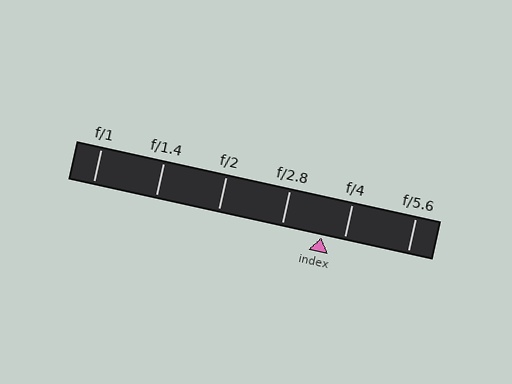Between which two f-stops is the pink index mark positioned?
The index mark is between f/2.8 and f/4.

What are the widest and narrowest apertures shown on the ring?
The widest aperture shown is f/1 and the narrowest is f/5.6.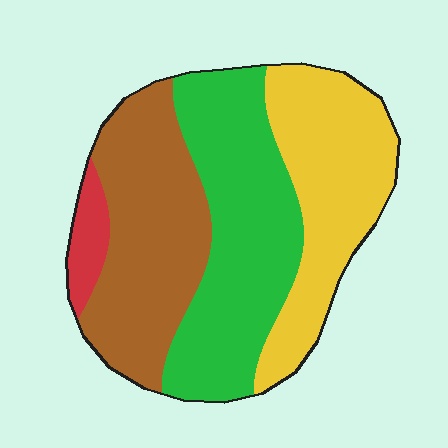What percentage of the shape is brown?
Brown covers roughly 30% of the shape.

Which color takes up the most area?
Green, at roughly 35%.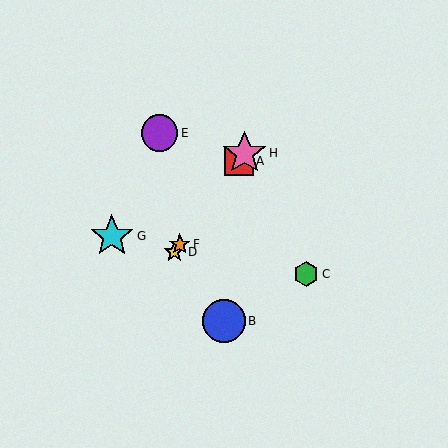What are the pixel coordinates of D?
Object D is at (174, 252).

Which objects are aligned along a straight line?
Objects A, D, F, H are aligned along a straight line.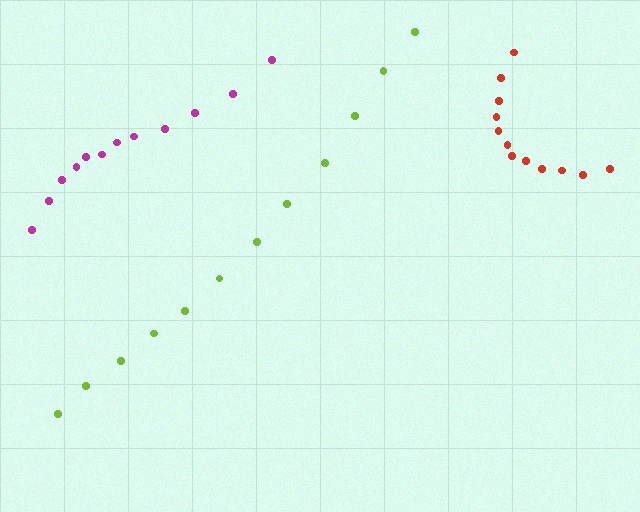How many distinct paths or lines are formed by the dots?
There are 3 distinct paths.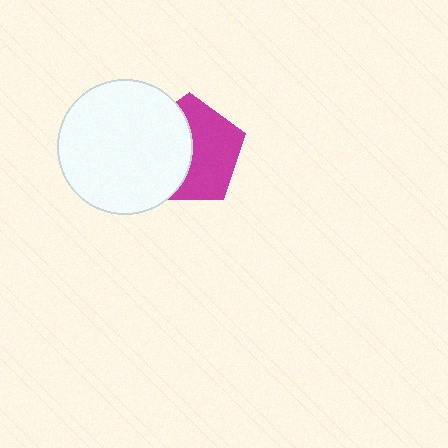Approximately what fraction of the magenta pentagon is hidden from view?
Roughly 46% of the magenta pentagon is hidden behind the white circle.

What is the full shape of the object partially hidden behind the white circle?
The partially hidden object is a magenta pentagon.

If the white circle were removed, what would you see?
You would see the complete magenta pentagon.